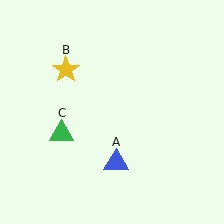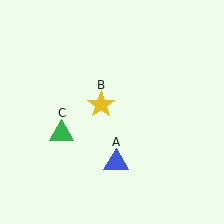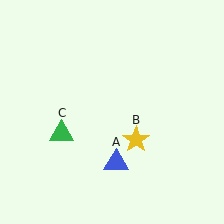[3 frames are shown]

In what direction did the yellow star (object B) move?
The yellow star (object B) moved down and to the right.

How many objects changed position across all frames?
1 object changed position: yellow star (object B).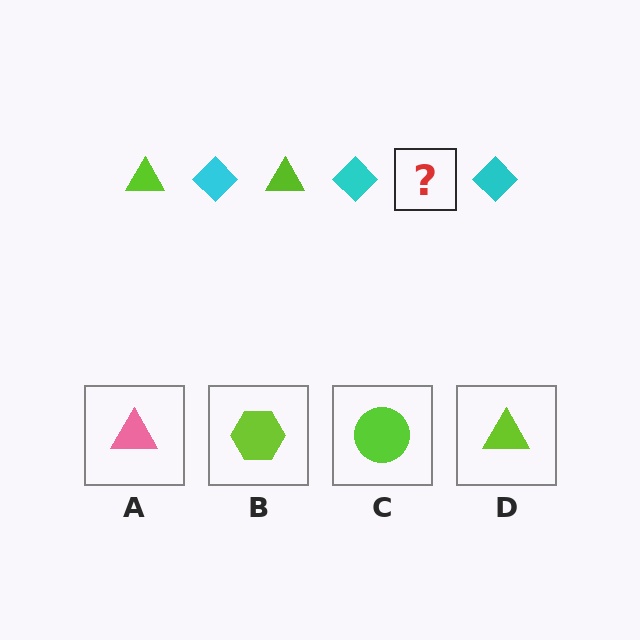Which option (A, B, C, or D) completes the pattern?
D.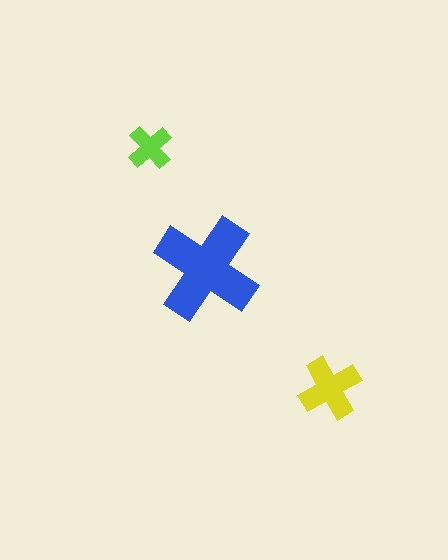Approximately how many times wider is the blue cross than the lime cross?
About 2.5 times wider.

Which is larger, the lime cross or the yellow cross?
The yellow one.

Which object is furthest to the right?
The yellow cross is rightmost.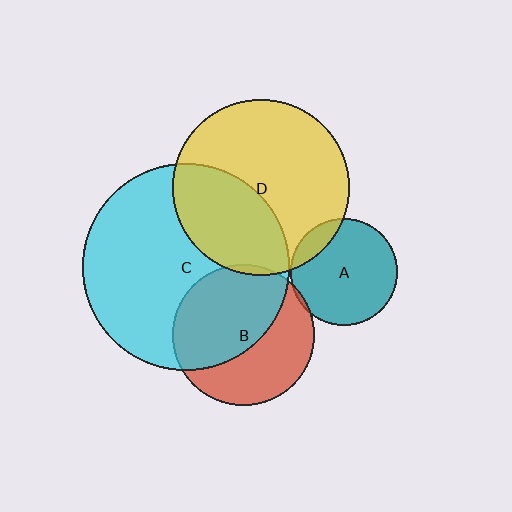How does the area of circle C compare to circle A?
Approximately 3.7 times.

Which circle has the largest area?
Circle C (cyan).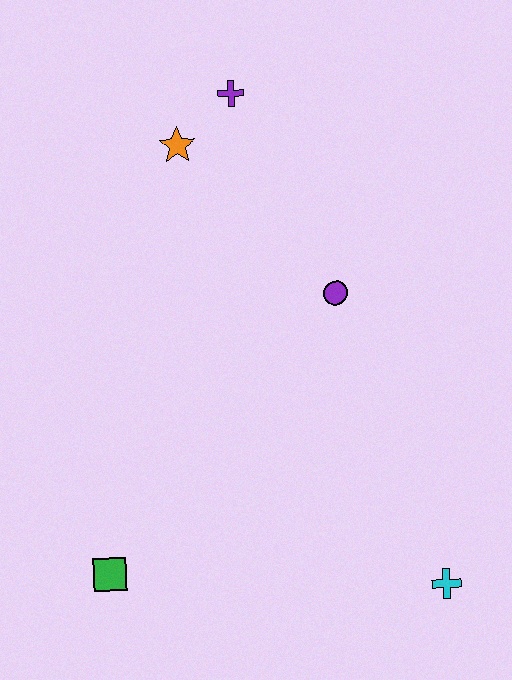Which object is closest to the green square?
The cyan cross is closest to the green square.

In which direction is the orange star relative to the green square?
The orange star is above the green square.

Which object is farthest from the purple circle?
The green square is farthest from the purple circle.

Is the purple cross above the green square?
Yes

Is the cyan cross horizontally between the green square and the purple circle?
No